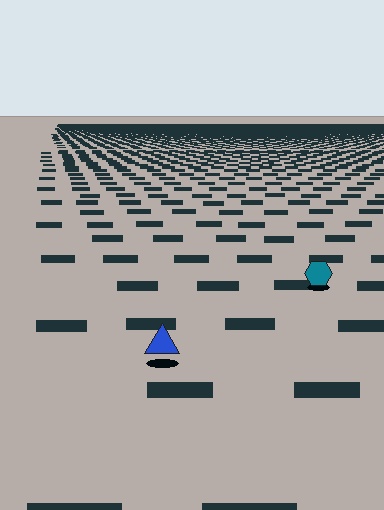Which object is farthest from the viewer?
The teal hexagon is farthest from the viewer. It appears smaller and the ground texture around it is denser.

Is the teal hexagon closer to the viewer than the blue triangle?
No. The blue triangle is closer — you can tell from the texture gradient: the ground texture is coarser near it.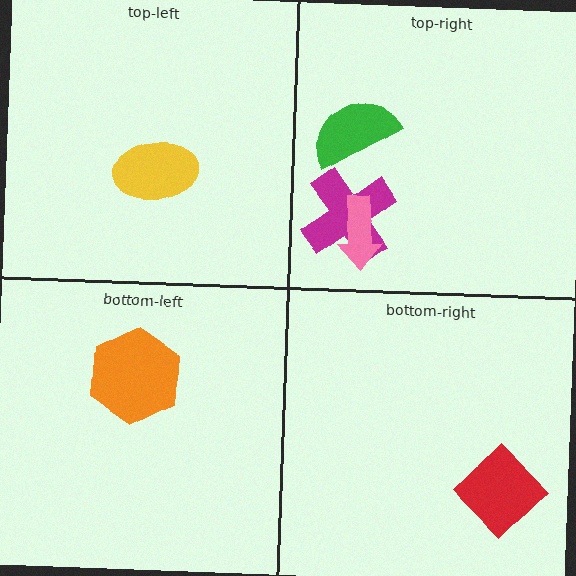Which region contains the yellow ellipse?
The top-left region.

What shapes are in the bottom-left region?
The orange hexagon.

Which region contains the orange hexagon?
The bottom-left region.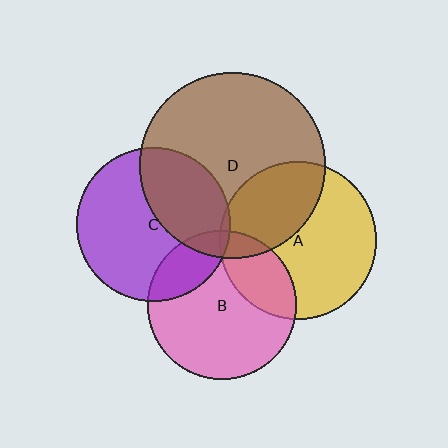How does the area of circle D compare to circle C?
Approximately 1.5 times.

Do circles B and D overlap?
Yes.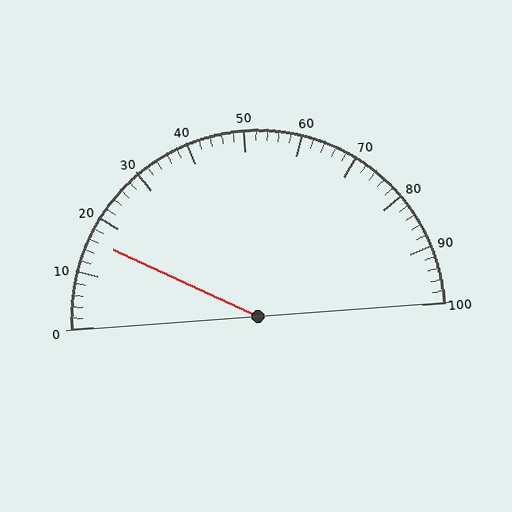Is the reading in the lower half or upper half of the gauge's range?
The reading is in the lower half of the range (0 to 100).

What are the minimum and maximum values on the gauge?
The gauge ranges from 0 to 100.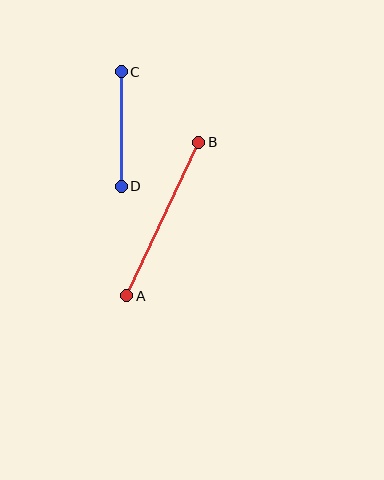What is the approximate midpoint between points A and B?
The midpoint is at approximately (163, 219) pixels.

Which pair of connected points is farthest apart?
Points A and B are farthest apart.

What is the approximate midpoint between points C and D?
The midpoint is at approximately (121, 129) pixels.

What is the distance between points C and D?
The distance is approximately 115 pixels.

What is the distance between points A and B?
The distance is approximately 170 pixels.